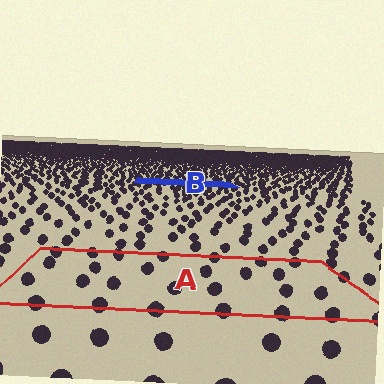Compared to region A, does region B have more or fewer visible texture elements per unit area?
Region B has more texture elements per unit area — they are packed more densely because it is farther away.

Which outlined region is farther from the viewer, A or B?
Region B is farther from the viewer — the texture elements inside it appear smaller and more densely packed.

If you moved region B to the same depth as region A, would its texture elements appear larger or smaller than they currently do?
They would appear larger. At a closer depth, the same texture elements are projected at a bigger on-screen size.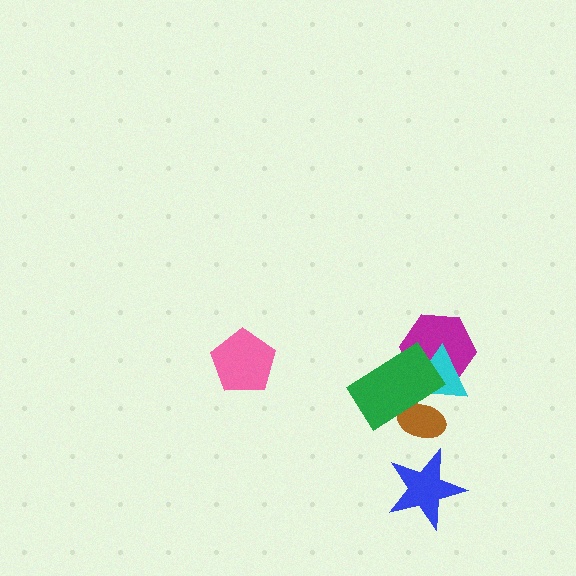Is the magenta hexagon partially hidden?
Yes, it is partially covered by another shape.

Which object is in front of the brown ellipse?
The green rectangle is in front of the brown ellipse.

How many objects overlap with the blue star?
0 objects overlap with the blue star.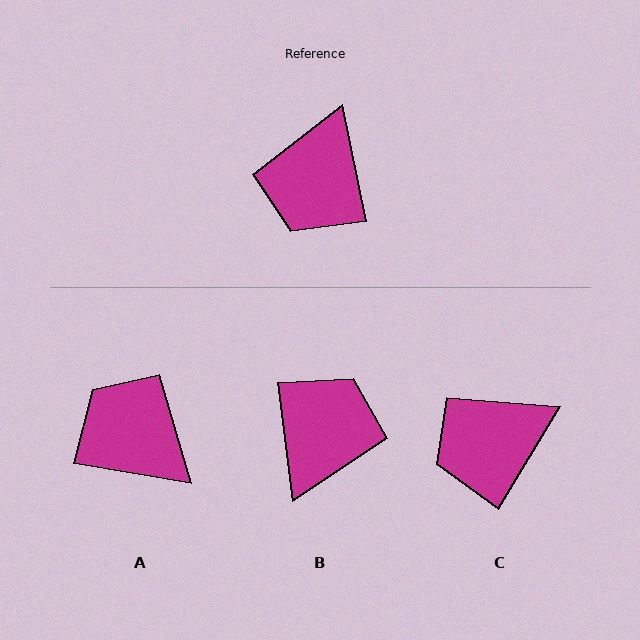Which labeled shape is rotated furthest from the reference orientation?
B, about 176 degrees away.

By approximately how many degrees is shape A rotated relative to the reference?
Approximately 111 degrees clockwise.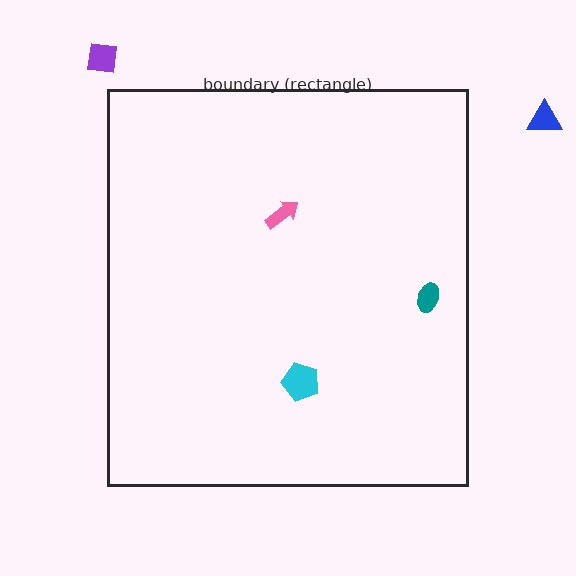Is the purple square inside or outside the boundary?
Outside.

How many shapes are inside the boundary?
3 inside, 2 outside.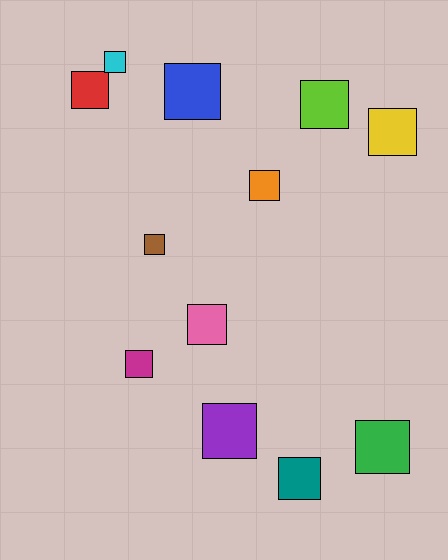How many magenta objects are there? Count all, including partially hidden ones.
There is 1 magenta object.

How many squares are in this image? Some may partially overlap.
There are 12 squares.